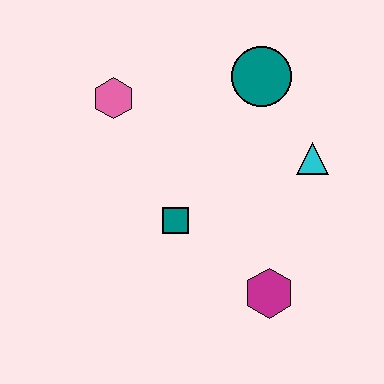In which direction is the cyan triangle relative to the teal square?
The cyan triangle is to the right of the teal square.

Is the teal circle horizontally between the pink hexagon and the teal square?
No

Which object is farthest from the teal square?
The teal circle is farthest from the teal square.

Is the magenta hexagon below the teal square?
Yes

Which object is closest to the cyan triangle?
The teal circle is closest to the cyan triangle.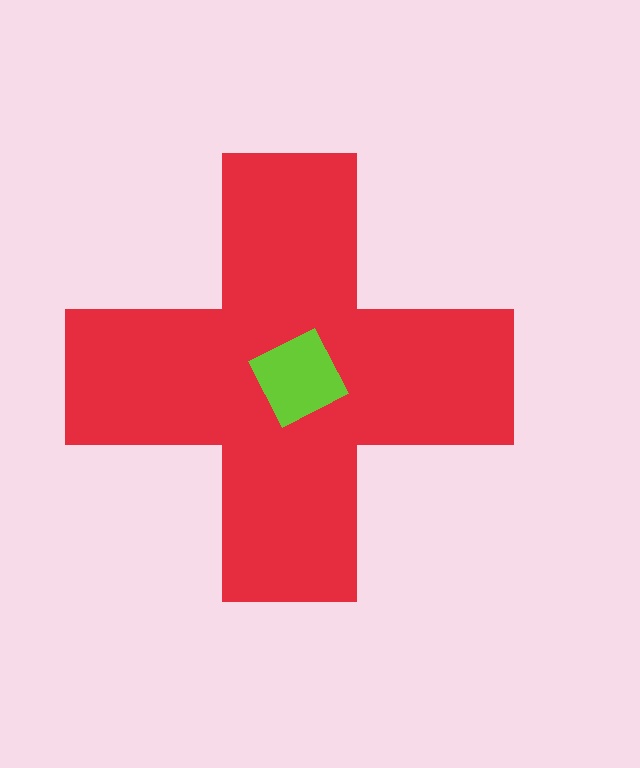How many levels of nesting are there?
2.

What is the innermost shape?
The lime diamond.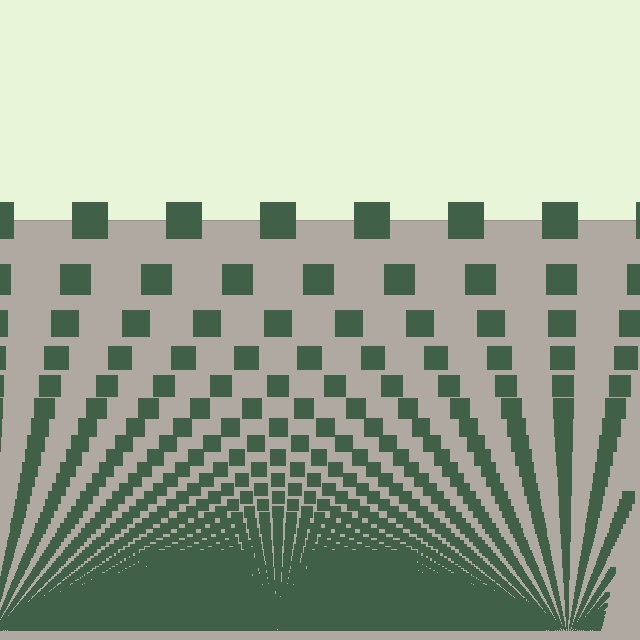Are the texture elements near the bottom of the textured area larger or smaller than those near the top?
Smaller. The gradient is inverted — elements near the bottom are smaller and denser.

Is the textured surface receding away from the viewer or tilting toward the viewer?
The surface appears to tilt toward the viewer. Texture elements get larger and sparser toward the top.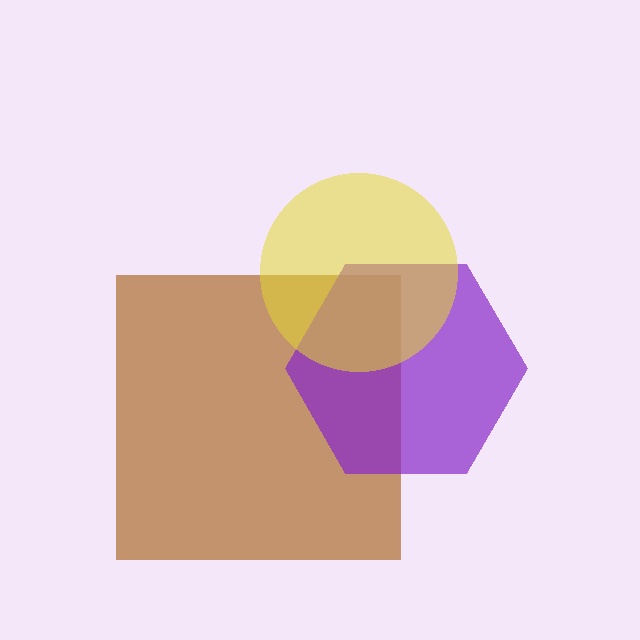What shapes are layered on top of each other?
The layered shapes are: a brown square, a purple hexagon, a yellow circle.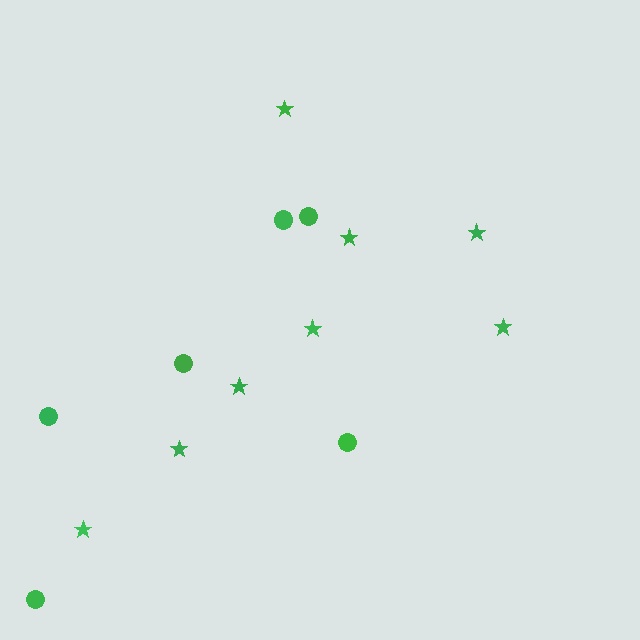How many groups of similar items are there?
There are 2 groups: one group of stars (8) and one group of circles (6).